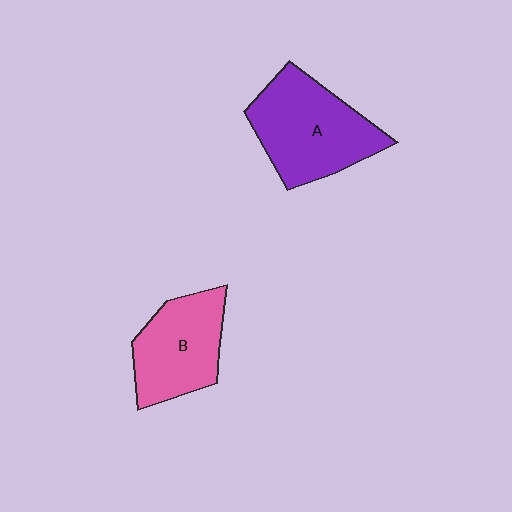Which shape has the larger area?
Shape A (purple).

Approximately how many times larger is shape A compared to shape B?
Approximately 1.3 times.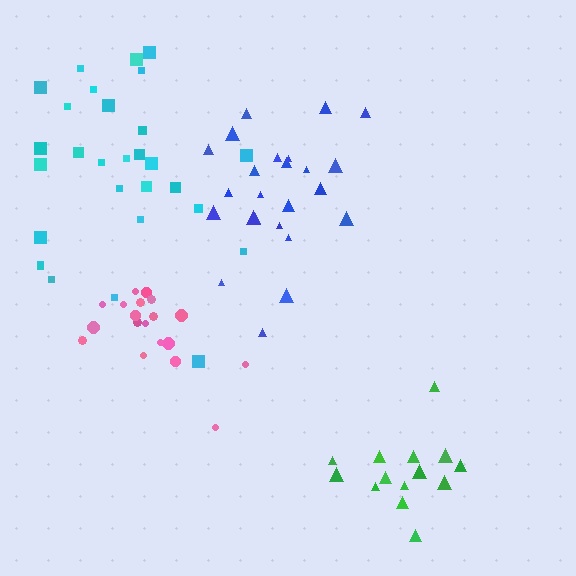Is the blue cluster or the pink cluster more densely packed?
Pink.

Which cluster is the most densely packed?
Pink.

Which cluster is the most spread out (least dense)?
Cyan.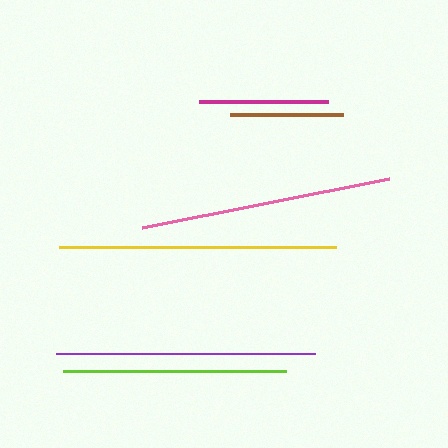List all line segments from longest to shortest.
From longest to shortest: yellow, purple, pink, lime, magenta, brown.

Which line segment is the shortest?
The brown line is the shortest at approximately 113 pixels.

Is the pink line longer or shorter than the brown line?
The pink line is longer than the brown line.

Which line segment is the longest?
The yellow line is the longest at approximately 277 pixels.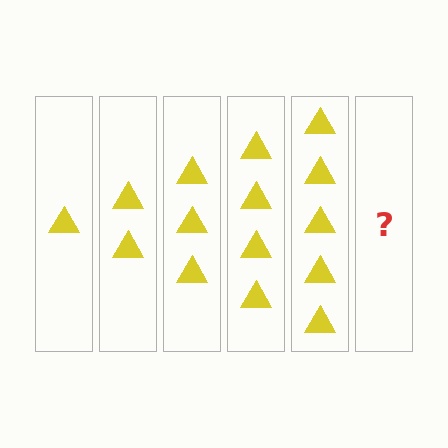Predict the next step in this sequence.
The next step is 6 triangles.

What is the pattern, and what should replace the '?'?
The pattern is that each step adds one more triangle. The '?' should be 6 triangles.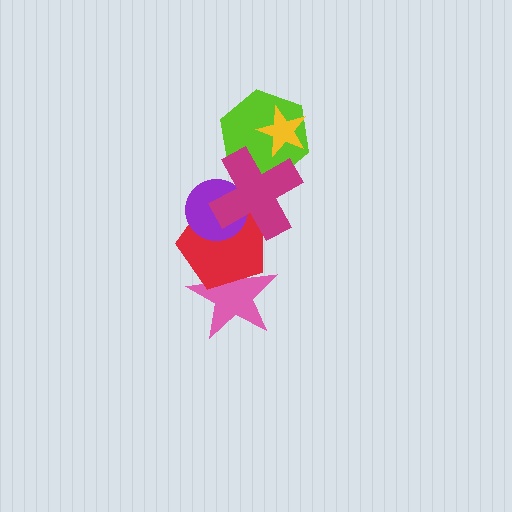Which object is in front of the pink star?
The red pentagon is in front of the pink star.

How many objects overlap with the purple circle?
2 objects overlap with the purple circle.